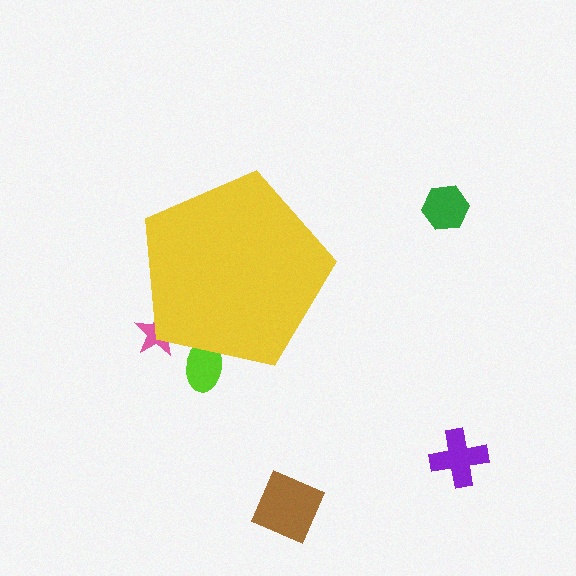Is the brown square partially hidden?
No, the brown square is fully visible.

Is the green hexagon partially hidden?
No, the green hexagon is fully visible.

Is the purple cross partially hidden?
No, the purple cross is fully visible.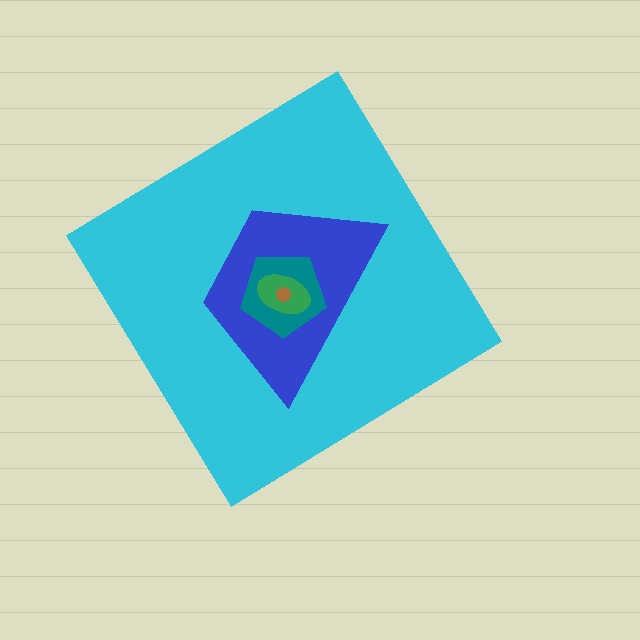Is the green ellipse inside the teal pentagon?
Yes.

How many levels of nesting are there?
5.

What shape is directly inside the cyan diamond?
The blue trapezoid.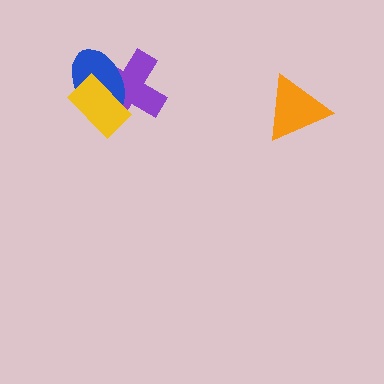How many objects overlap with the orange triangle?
0 objects overlap with the orange triangle.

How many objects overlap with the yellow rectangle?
2 objects overlap with the yellow rectangle.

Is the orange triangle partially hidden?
No, no other shape covers it.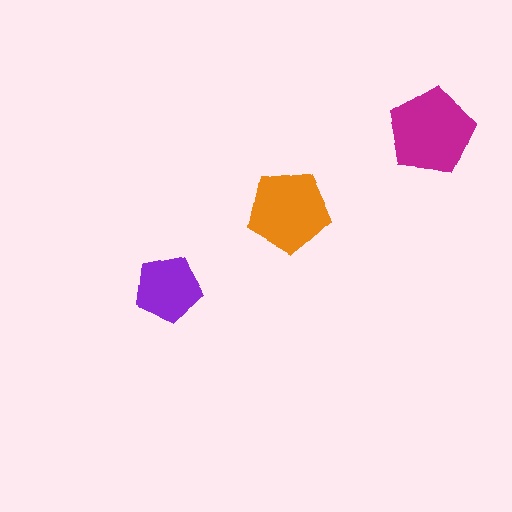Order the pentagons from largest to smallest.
the magenta one, the orange one, the purple one.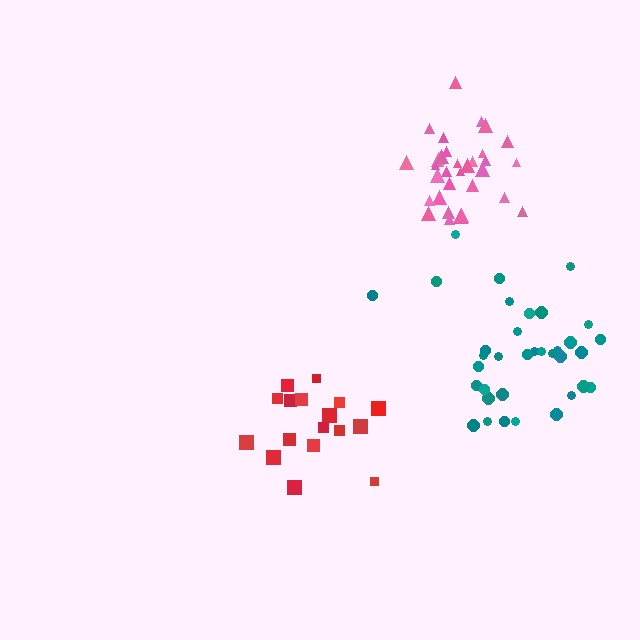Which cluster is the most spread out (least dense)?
Teal.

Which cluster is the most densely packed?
Pink.